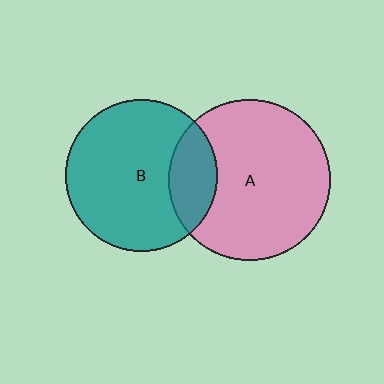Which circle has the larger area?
Circle A (pink).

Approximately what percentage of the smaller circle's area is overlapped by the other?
Approximately 20%.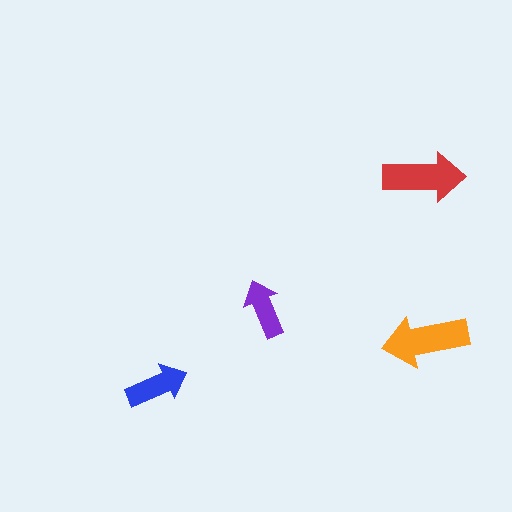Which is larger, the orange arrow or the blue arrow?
The orange one.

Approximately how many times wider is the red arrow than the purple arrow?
About 1.5 times wider.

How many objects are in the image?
There are 4 objects in the image.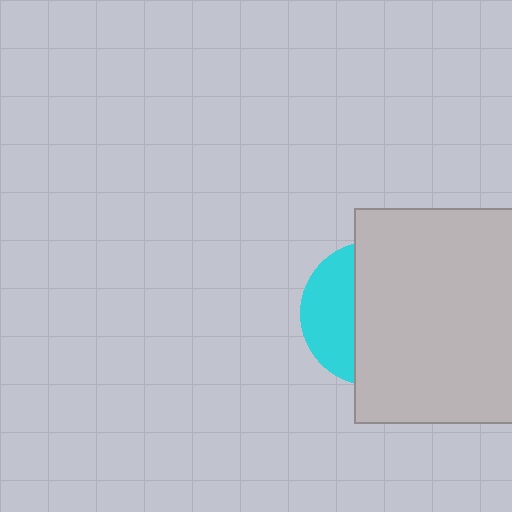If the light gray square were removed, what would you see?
You would see the complete cyan circle.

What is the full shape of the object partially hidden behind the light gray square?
The partially hidden object is a cyan circle.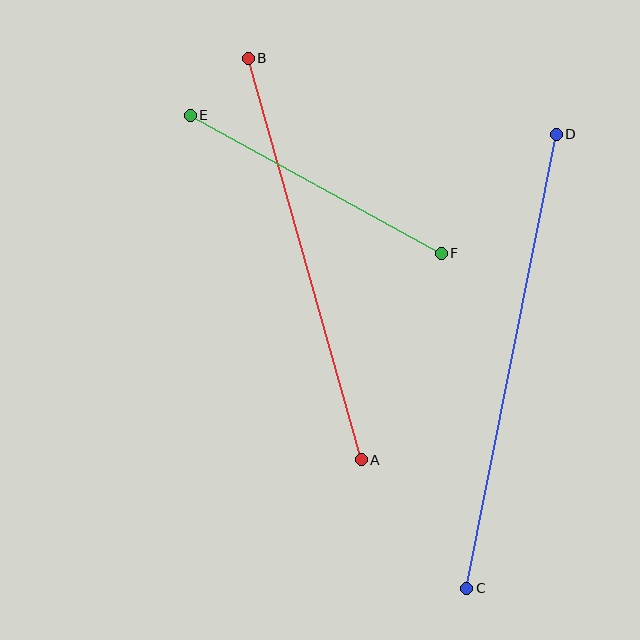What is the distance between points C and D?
The distance is approximately 463 pixels.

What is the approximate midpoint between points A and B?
The midpoint is at approximately (305, 259) pixels.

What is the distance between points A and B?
The distance is approximately 417 pixels.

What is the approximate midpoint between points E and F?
The midpoint is at approximately (316, 184) pixels.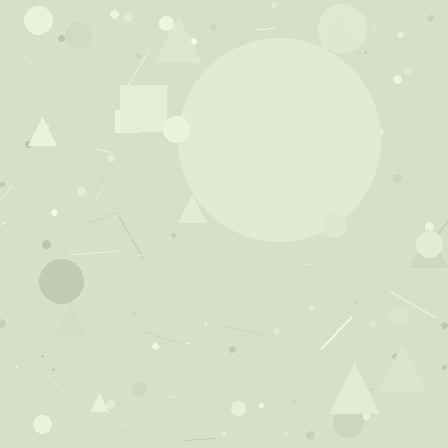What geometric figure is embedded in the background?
A circle is embedded in the background.